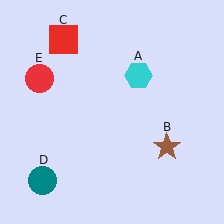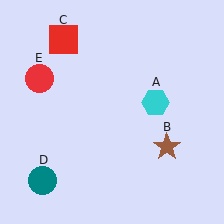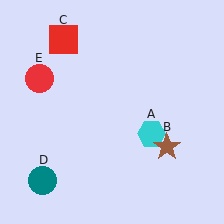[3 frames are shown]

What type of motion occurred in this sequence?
The cyan hexagon (object A) rotated clockwise around the center of the scene.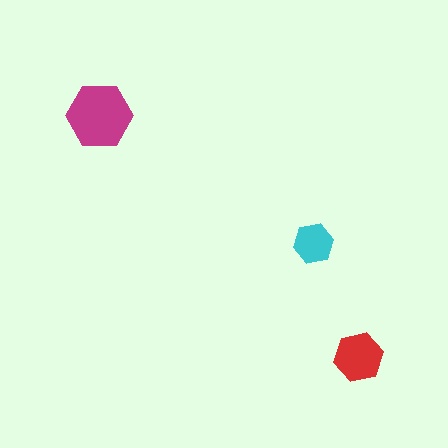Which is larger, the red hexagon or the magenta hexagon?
The magenta one.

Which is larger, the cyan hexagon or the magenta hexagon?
The magenta one.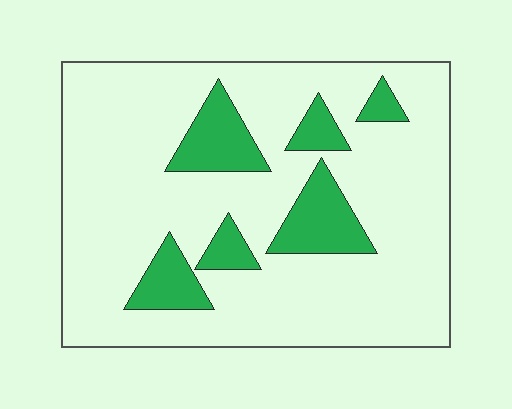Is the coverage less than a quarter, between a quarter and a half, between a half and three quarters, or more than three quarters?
Less than a quarter.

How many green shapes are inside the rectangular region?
6.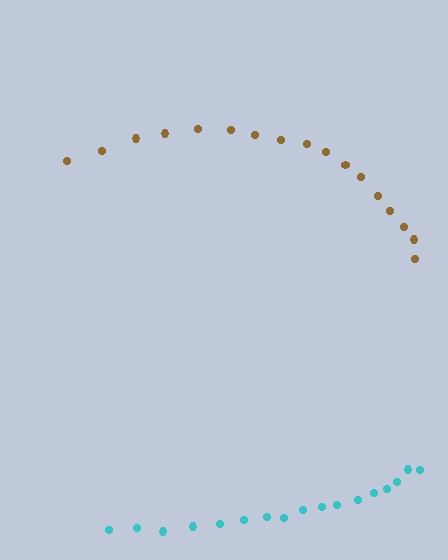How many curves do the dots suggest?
There are 2 distinct paths.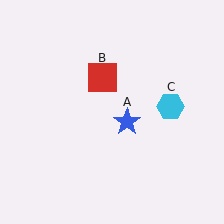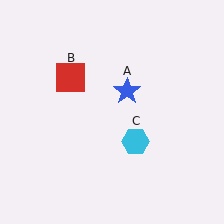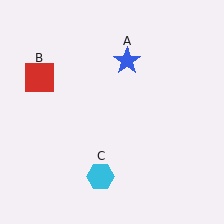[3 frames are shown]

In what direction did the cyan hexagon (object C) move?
The cyan hexagon (object C) moved down and to the left.